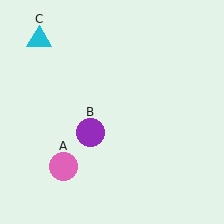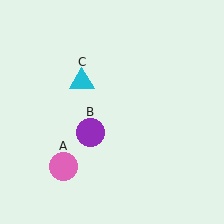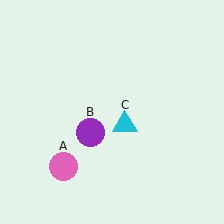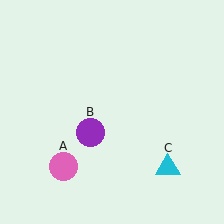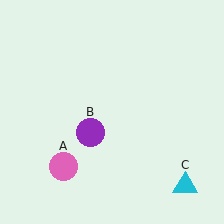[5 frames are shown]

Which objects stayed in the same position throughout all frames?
Pink circle (object A) and purple circle (object B) remained stationary.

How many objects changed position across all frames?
1 object changed position: cyan triangle (object C).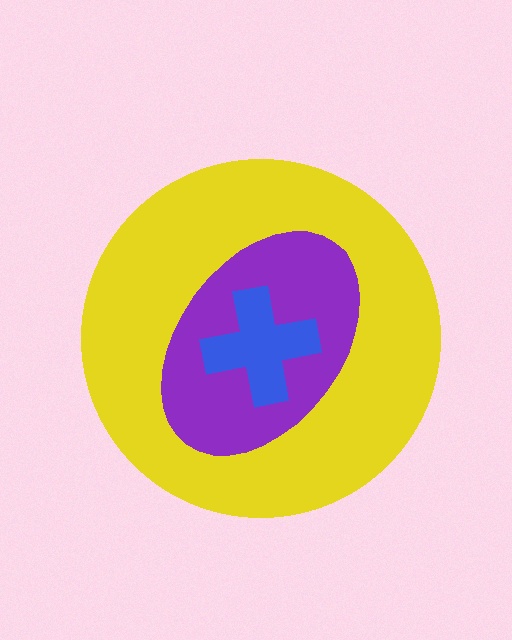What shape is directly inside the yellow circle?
The purple ellipse.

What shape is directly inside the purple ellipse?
The blue cross.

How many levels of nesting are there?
3.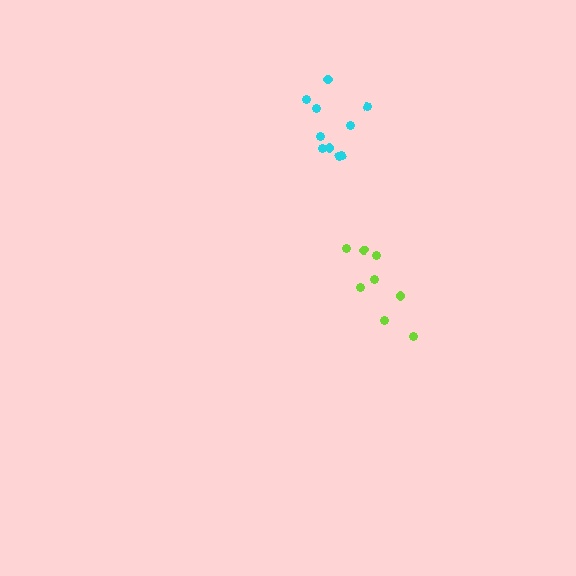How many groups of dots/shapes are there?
There are 2 groups.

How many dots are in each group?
Group 1: 8 dots, Group 2: 10 dots (18 total).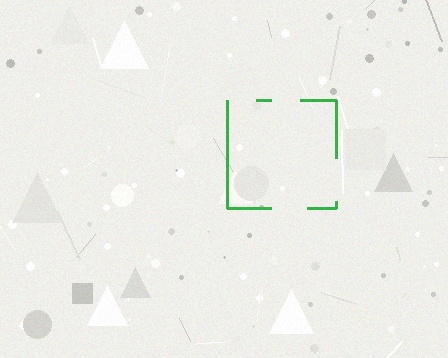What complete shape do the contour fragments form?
The contour fragments form a square.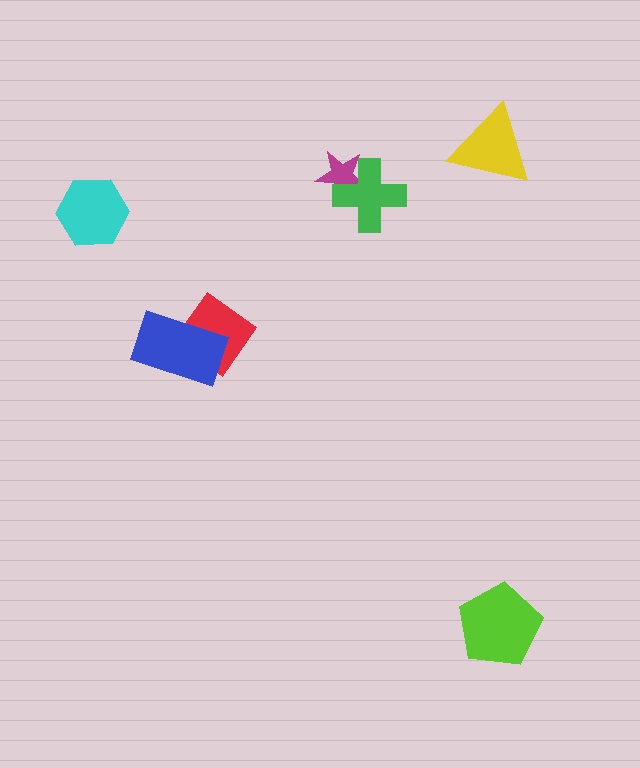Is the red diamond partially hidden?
Yes, it is partially covered by another shape.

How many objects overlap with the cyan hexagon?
0 objects overlap with the cyan hexagon.